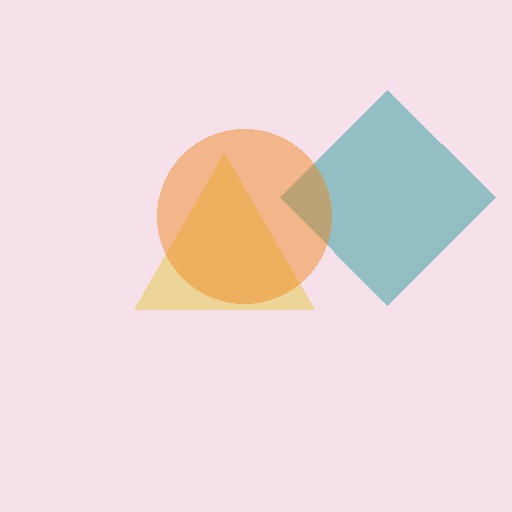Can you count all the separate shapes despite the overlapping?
Yes, there are 3 separate shapes.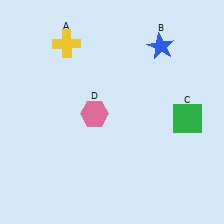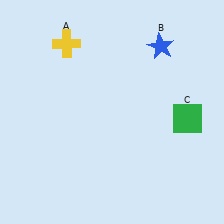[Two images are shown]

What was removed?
The pink hexagon (D) was removed in Image 2.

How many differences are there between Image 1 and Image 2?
There is 1 difference between the two images.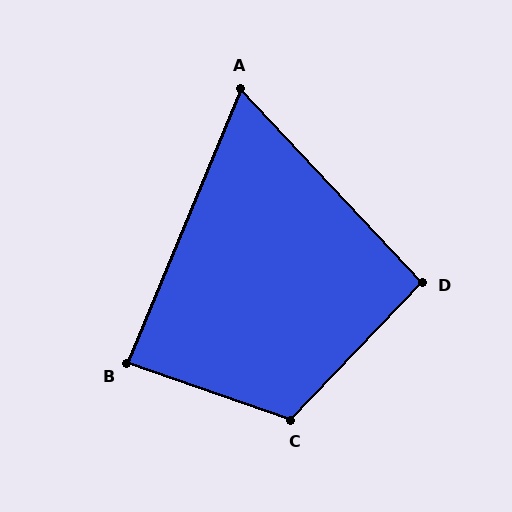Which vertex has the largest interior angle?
C, at approximately 114 degrees.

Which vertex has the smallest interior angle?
A, at approximately 66 degrees.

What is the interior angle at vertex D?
Approximately 93 degrees (approximately right).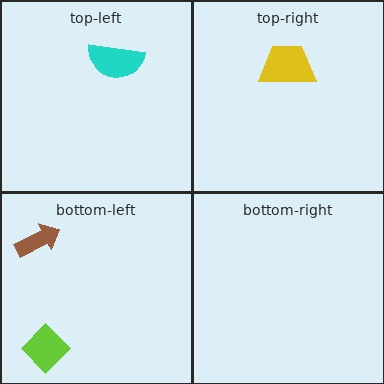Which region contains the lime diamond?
The bottom-left region.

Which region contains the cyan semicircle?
The top-left region.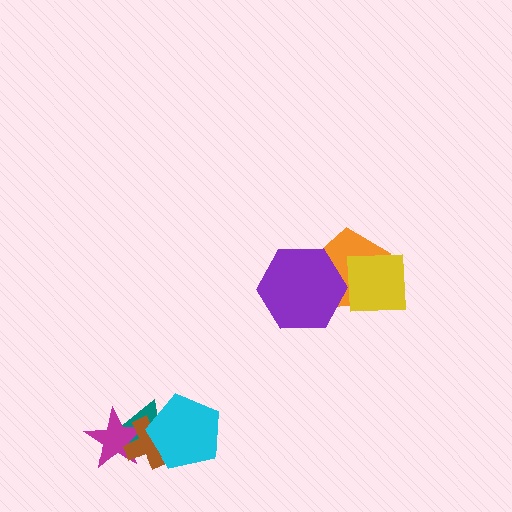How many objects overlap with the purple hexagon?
1 object overlaps with the purple hexagon.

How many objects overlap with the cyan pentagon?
2 objects overlap with the cyan pentagon.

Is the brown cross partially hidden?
Yes, it is partially covered by another shape.